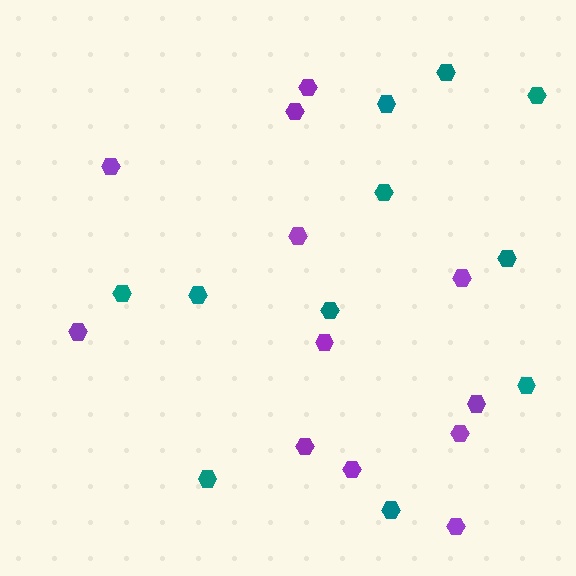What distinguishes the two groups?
There are 2 groups: one group of teal hexagons (11) and one group of purple hexagons (12).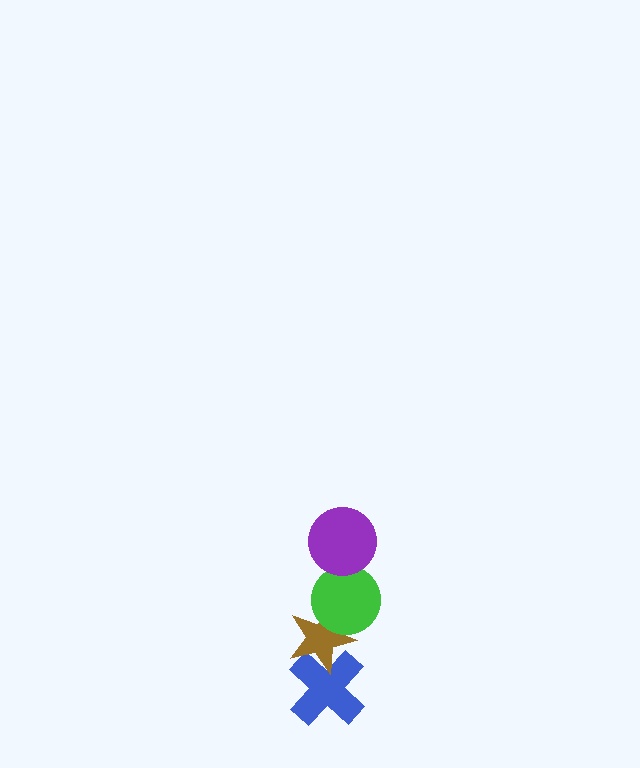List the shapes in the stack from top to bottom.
From top to bottom: the purple circle, the green circle, the brown star, the blue cross.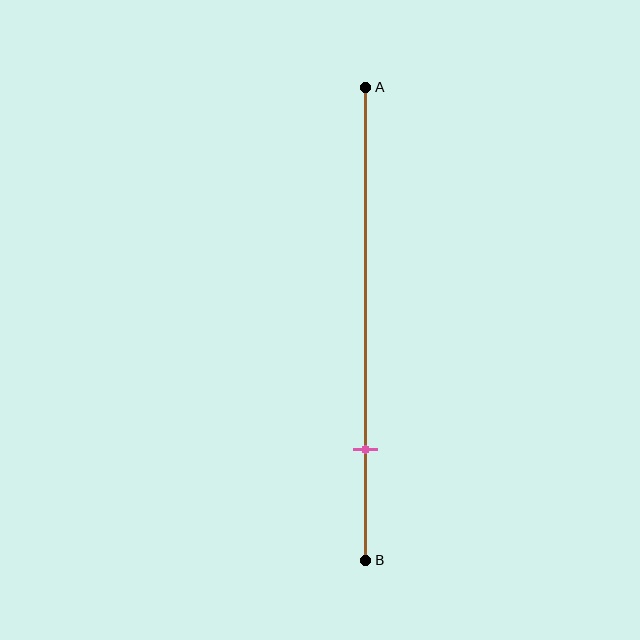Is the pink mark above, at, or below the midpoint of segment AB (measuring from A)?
The pink mark is below the midpoint of segment AB.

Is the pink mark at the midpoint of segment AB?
No, the mark is at about 75% from A, not at the 50% midpoint.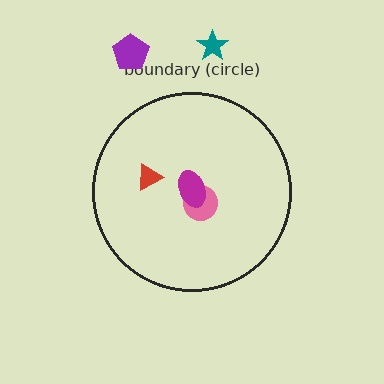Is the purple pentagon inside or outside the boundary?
Outside.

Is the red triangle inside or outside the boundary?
Inside.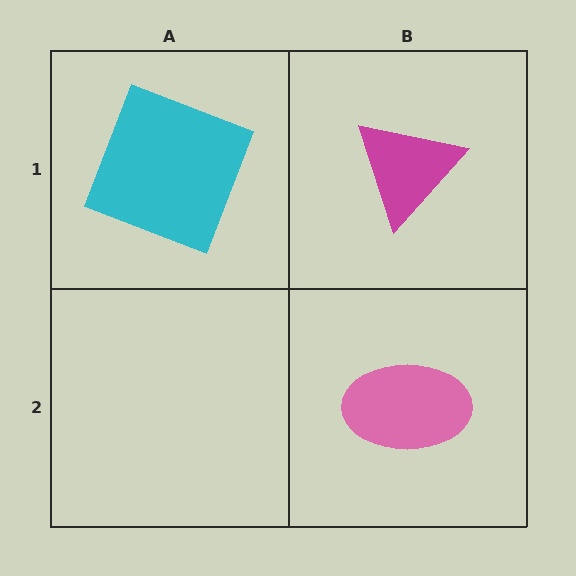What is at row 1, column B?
A magenta triangle.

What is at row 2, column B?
A pink ellipse.